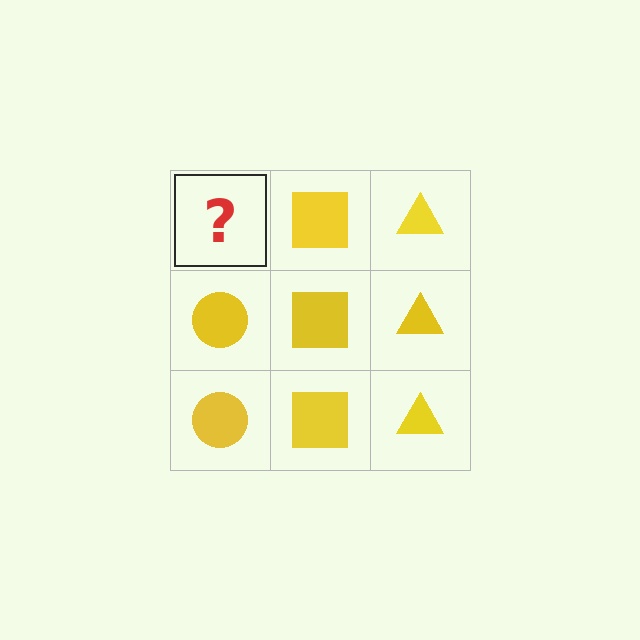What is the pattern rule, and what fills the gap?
The rule is that each column has a consistent shape. The gap should be filled with a yellow circle.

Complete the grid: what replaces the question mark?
The question mark should be replaced with a yellow circle.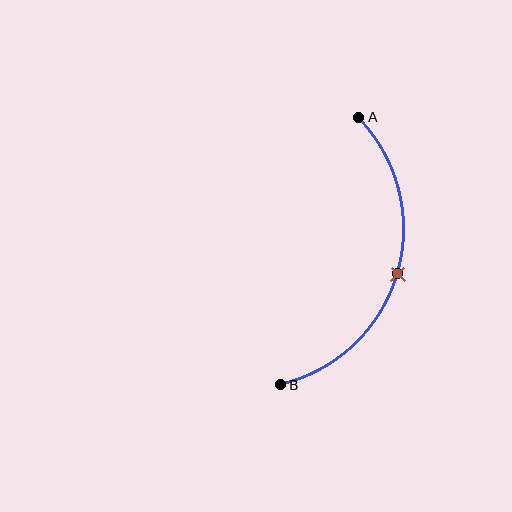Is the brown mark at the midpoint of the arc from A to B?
Yes. The brown mark lies on the arc at equal arc-length from both A and B — it is the arc midpoint.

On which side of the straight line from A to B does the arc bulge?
The arc bulges to the right of the straight line connecting A and B.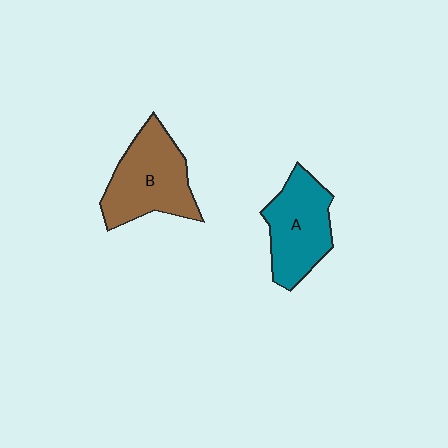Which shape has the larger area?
Shape B (brown).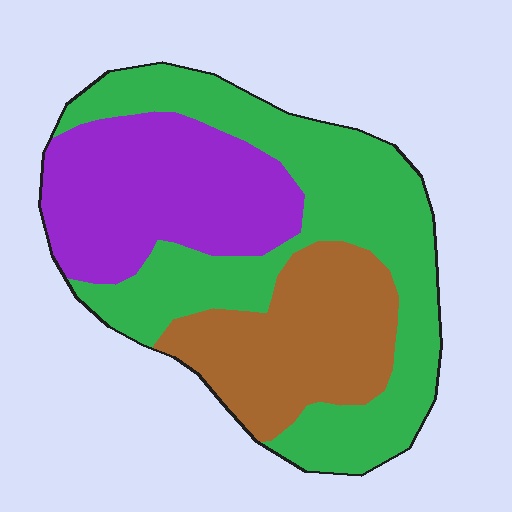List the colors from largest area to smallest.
From largest to smallest: green, purple, brown.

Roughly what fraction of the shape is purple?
Purple takes up between a sixth and a third of the shape.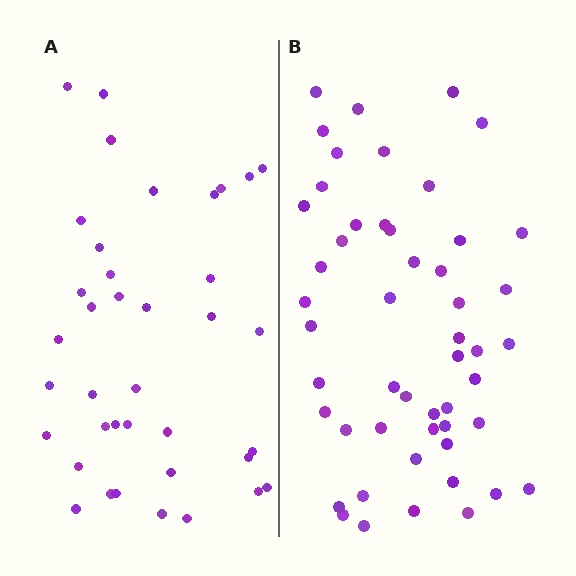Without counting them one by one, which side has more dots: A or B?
Region B (the right region) has more dots.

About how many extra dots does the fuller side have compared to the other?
Region B has approximately 15 more dots than region A.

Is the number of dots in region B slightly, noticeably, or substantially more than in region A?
Region B has noticeably more, but not dramatically so. The ratio is roughly 1.3 to 1.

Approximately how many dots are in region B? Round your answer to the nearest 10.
About 50 dots. (The exact count is 51, which rounds to 50.)